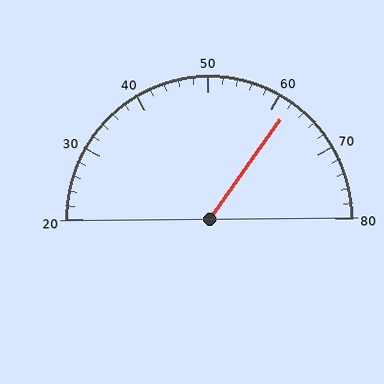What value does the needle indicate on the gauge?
The needle indicates approximately 62.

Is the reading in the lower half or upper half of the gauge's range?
The reading is in the upper half of the range (20 to 80).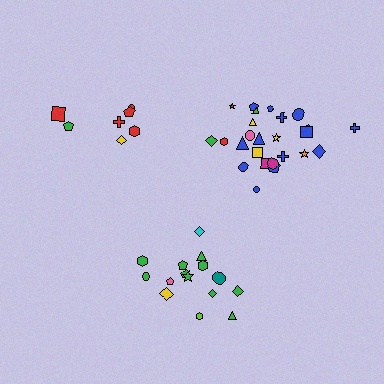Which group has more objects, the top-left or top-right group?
The top-right group.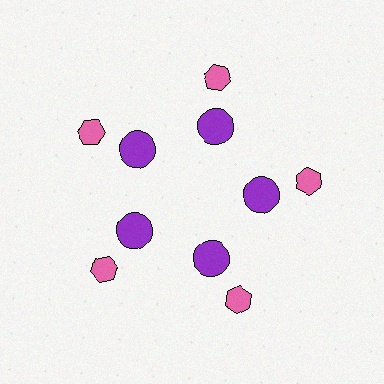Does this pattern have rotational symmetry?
Yes, this pattern has 5-fold rotational symmetry. It looks the same after rotating 72 degrees around the center.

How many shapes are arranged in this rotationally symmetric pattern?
There are 10 shapes, arranged in 5 groups of 2.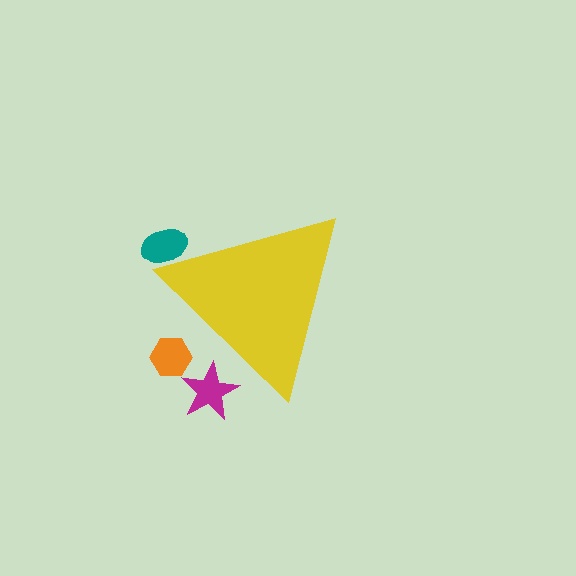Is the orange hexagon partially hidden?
Yes, the orange hexagon is partially hidden behind the yellow triangle.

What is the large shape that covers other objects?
A yellow triangle.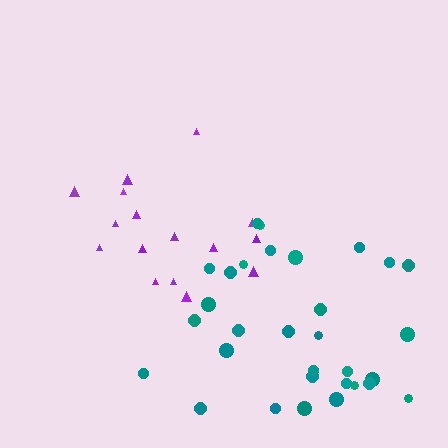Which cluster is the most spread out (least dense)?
Purple.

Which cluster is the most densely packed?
Teal.